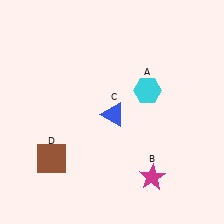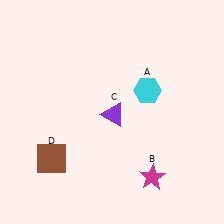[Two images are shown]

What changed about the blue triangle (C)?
In Image 1, C is blue. In Image 2, it changed to purple.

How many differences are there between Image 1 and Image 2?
There is 1 difference between the two images.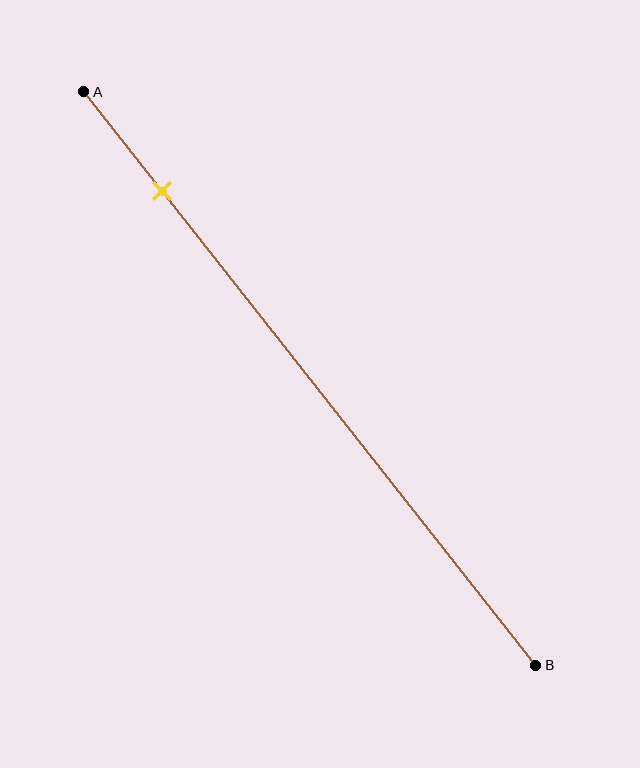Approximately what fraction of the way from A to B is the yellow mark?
The yellow mark is approximately 15% of the way from A to B.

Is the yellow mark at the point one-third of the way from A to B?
No, the mark is at about 15% from A, not at the 33% one-third point.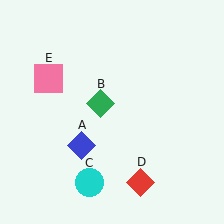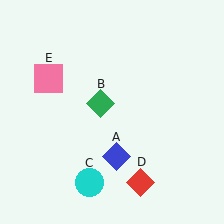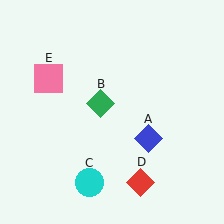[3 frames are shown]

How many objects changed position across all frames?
1 object changed position: blue diamond (object A).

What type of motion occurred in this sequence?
The blue diamond (object A) rotated counterclockwise around the center of the scene.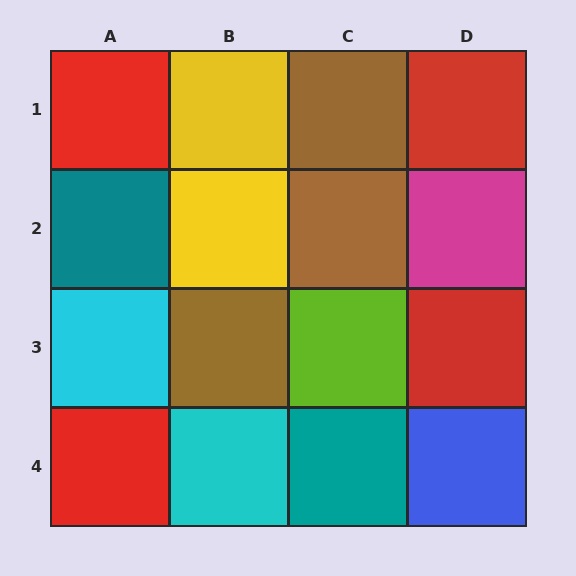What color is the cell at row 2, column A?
Teal.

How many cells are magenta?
1 cell is magenta.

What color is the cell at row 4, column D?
Blue.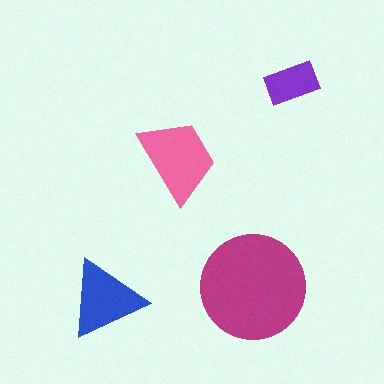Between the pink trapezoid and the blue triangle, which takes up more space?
The pink trapezoid.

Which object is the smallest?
The purple rectangle.